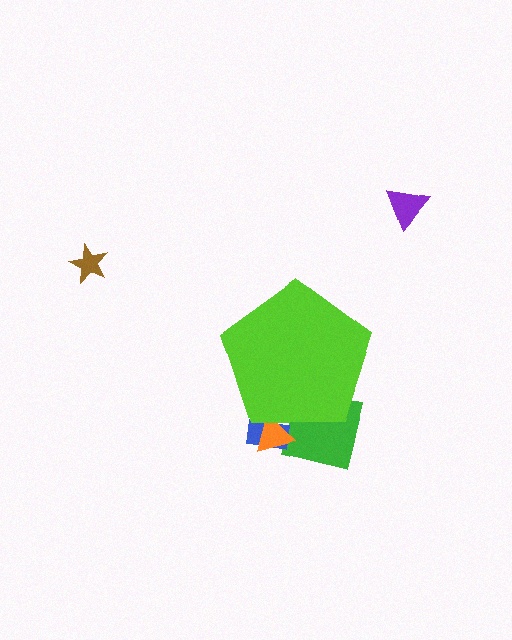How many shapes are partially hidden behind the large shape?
3 shapes are partially hidden.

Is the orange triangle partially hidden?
Yes, the orange triangle is partially hidden behind the lime pentagon.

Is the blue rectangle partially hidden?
Yes, the blue rectangle is partially hidden behind the lime pentagon.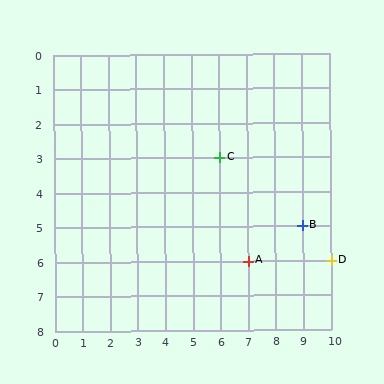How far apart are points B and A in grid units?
Points B and A are 2 columns and 1 row apart (about 2.2 grid units diagonally).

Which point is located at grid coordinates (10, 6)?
Point D is at (10, 6).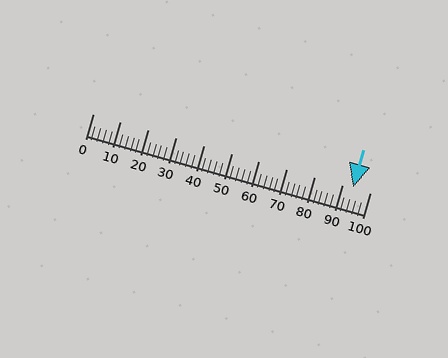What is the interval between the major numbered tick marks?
The major tick marks are spaced 10 units apart.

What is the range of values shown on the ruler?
The ruler shows values from 0 to 100.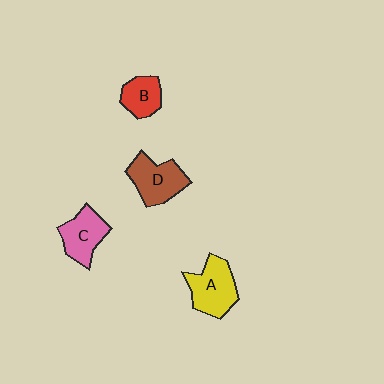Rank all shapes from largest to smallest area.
From largest to smallest: A (yellow), D (brown), C (pink), B (red).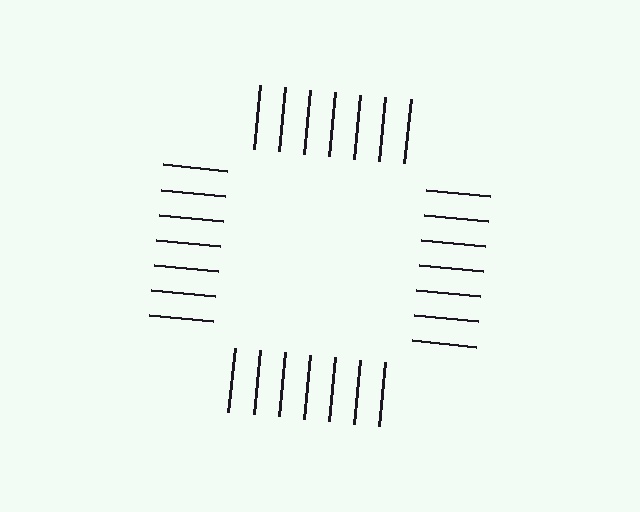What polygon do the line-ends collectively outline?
An illusory square — the line segments terminate on its edges but no continuous stroke is drawn.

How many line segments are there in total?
28 — 7 along each of the 4 edges.